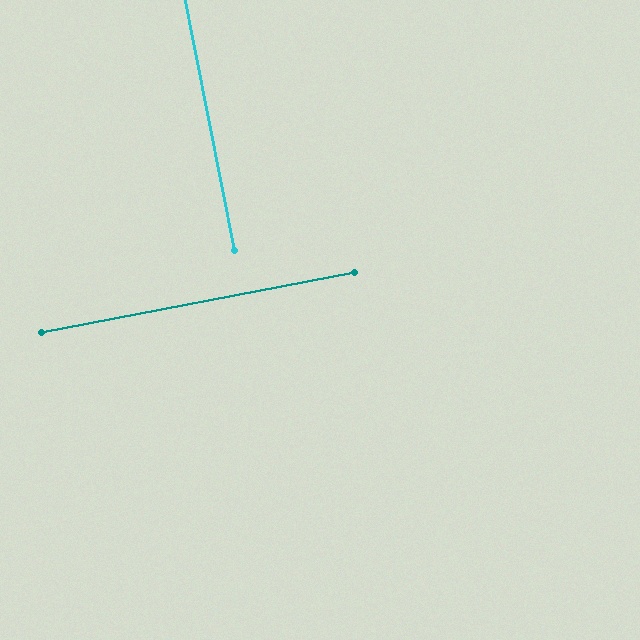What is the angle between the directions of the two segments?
Approximately 90 degrees.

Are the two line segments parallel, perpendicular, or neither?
Perpendicular — they meet at approximately 90°.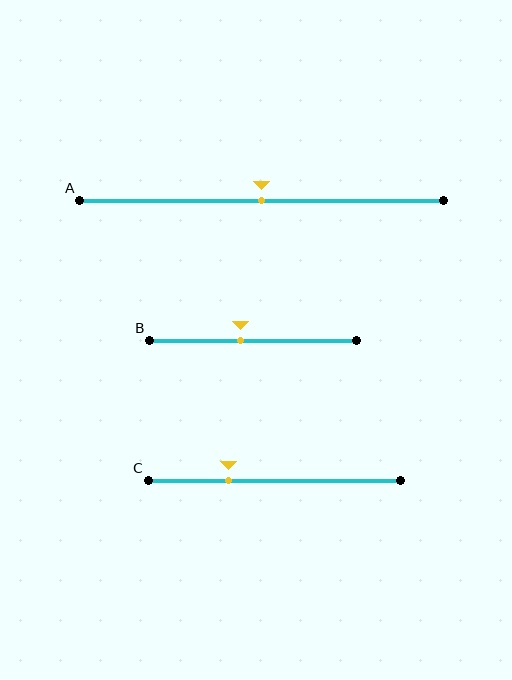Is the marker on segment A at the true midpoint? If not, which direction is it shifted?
Yes, the marker on segment A is at the true midpoint.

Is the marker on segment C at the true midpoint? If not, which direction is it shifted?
No, the marker on segment C is shifted to the left by about 18% of the segment length.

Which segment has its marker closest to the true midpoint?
Segment A has its marker closest to the true midpoint.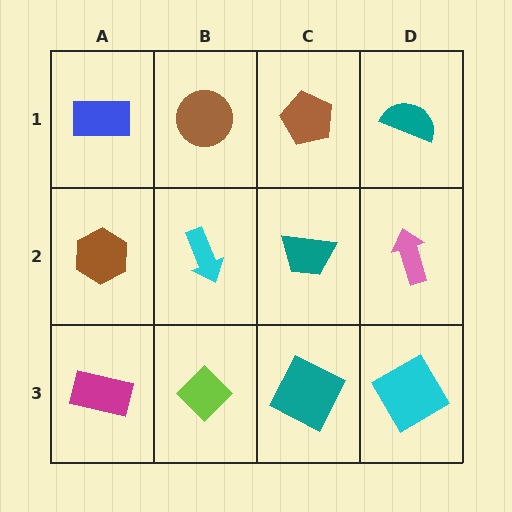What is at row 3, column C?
A teal square.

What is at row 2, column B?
A cyan arrow.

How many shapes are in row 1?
4 shapes.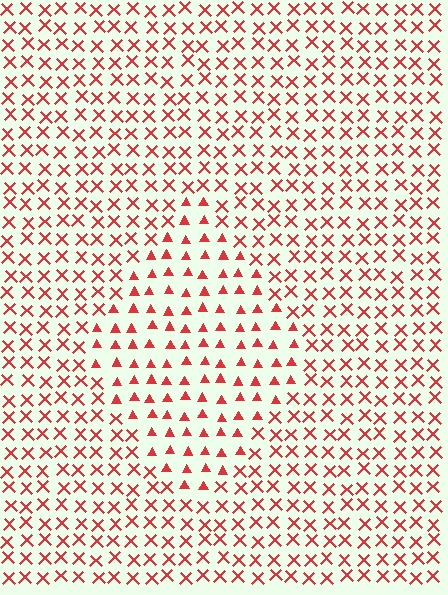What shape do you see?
I see a diamond.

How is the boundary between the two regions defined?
The boundary is defined by a change in element shape: triangles inside vs. X marks outside. All elements share the same color and spacing.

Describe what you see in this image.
The image is filled with small red elements arranged in a uniform grid. A diamond-shaped region contains triangles, while the surrounding area contains X marks. The boundary is defined purely by the change in element shape.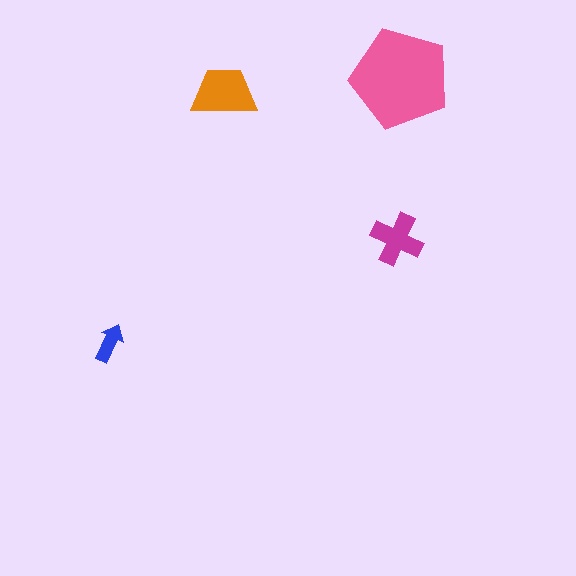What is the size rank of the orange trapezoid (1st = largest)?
2nd.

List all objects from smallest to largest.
The blue arrow, the magenta cross, the orange trapezoid, the pink pentagon.